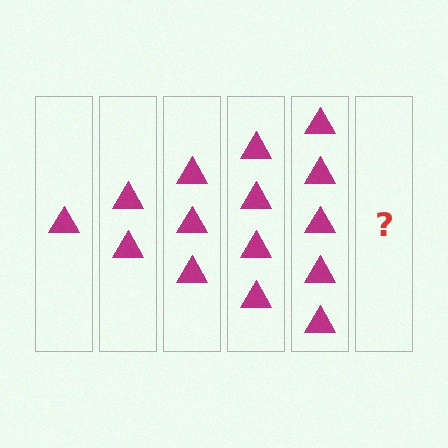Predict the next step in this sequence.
The next step is 6 triangles.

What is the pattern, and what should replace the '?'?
The pattern is that each step adds one more triangle. The '?' should be 6 triangles.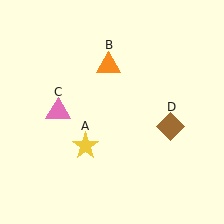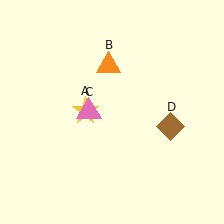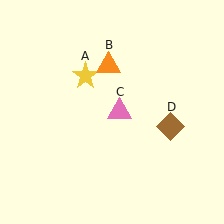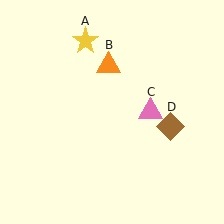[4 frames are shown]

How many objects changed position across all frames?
2 objects changed position: yellow star (object A), pink triangle (object C).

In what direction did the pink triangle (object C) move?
The pink triangle (object C) moved right.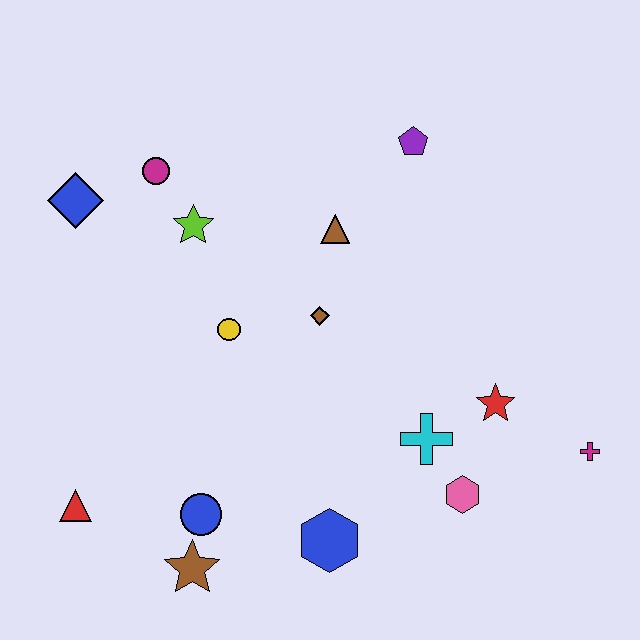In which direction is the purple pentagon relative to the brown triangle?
The purple pentagon is above the brown triangle.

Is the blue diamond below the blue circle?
No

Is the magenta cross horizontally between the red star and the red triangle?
No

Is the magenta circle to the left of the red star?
Yes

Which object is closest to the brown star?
The blue circle is closest to the brown star.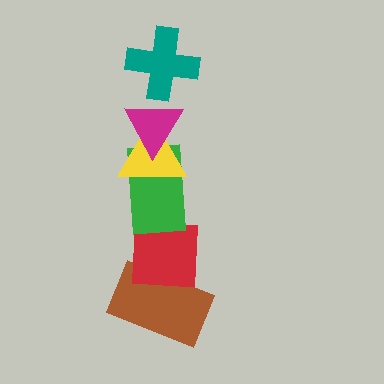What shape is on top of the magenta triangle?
The teal cross is on top of the magenta triangle.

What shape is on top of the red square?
The green rectangle is on top of the red square.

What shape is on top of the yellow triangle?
The magenta triangle is on top of the yellow triangle.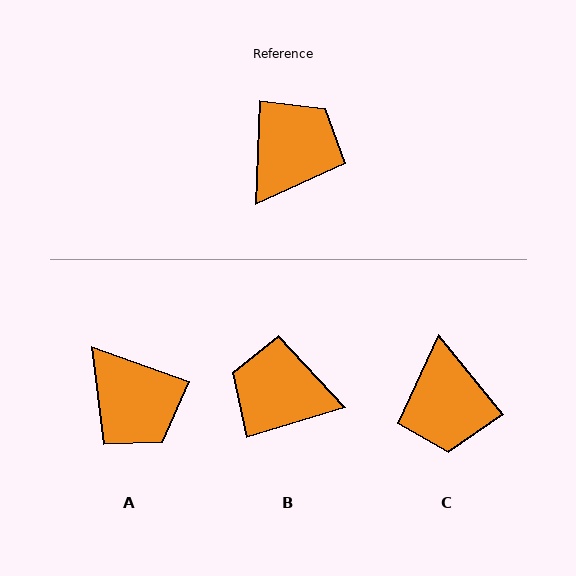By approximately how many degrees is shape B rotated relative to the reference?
Approximately 109 degrees counter-clockwise.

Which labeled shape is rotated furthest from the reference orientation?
C, about 139 degrees away.